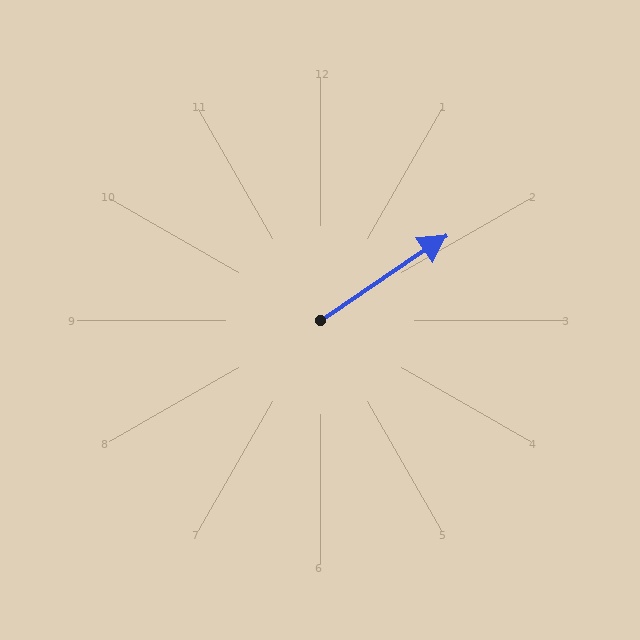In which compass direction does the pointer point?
Northeast.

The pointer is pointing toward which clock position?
Roughly 2 o'clock.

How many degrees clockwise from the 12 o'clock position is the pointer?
Approximately 56 degrees.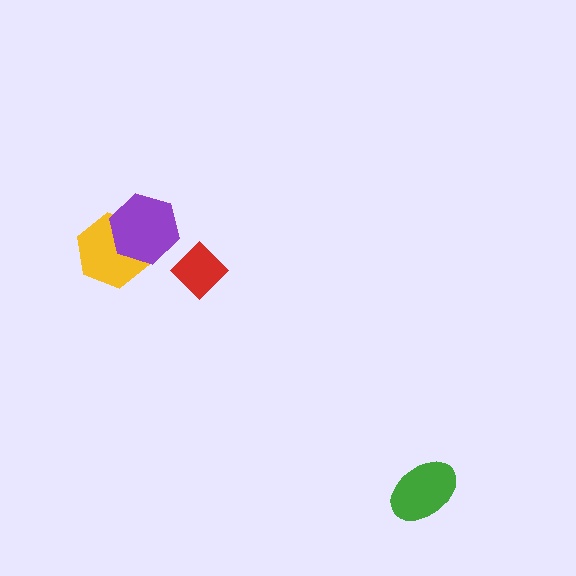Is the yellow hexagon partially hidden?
Yes, it is partially covered by another shape.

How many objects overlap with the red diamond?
0 objects overlap with the red diamond.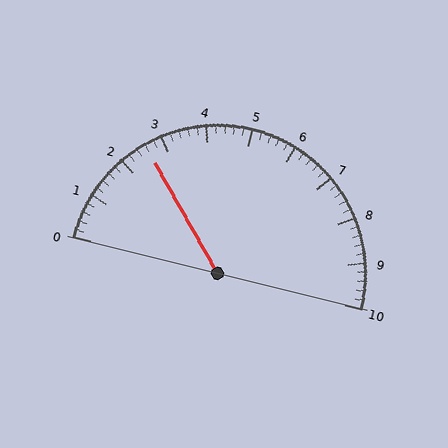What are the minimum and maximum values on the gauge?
The gauge ranges from 0 to 10.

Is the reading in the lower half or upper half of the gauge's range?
The reading is in the lower half of the range (0 to 10).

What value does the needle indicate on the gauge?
The needle indicates approximately 2.6.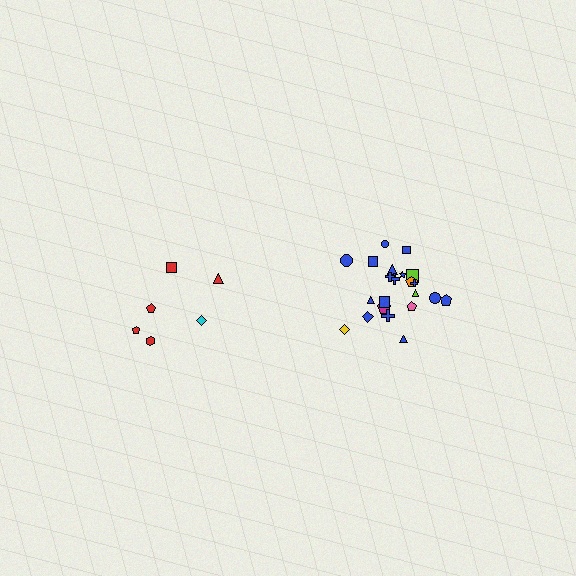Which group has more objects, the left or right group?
The right group.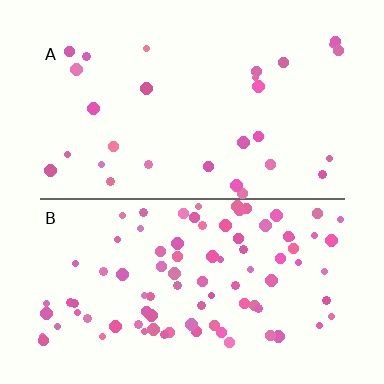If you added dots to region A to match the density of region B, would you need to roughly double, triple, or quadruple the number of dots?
Approximately triple.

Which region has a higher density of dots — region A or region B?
B (the bottom).